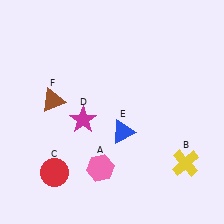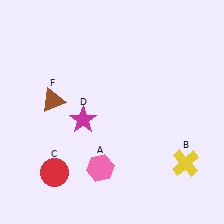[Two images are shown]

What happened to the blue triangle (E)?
The blue triangle (E) was removed in Image 2. It was in the bottom-right area of Image 1.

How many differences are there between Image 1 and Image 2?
There is 1 difference between the two images.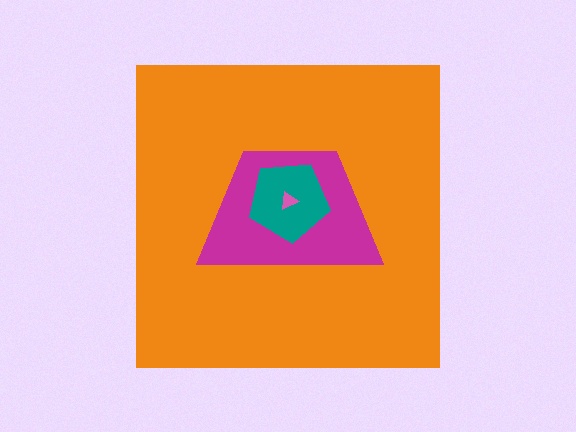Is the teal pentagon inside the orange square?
Yes.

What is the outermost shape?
The orange square.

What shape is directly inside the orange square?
The magenta trapezoid.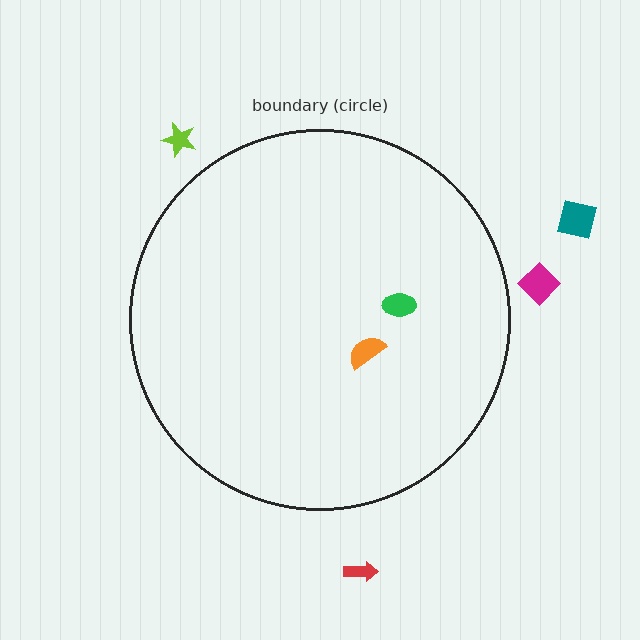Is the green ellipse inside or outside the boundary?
Inside.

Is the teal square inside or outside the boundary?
Outside.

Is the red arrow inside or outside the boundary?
Outside.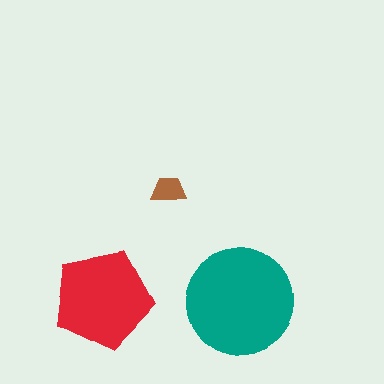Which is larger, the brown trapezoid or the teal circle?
The teal circle.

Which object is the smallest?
The brown trapezoid.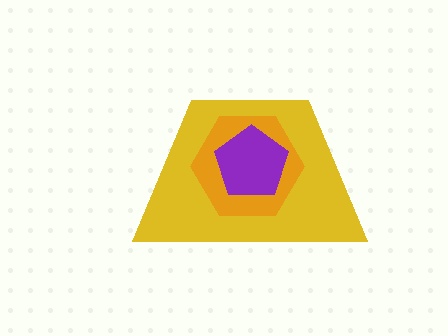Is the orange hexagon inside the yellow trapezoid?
Yes.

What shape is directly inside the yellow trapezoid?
The orange hexagon.